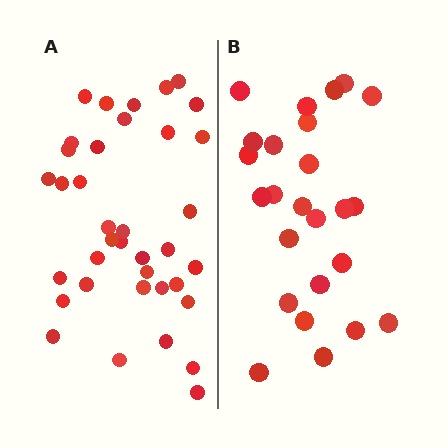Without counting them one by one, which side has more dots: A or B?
Region A (the left region) has more dots.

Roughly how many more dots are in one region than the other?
Region A has roughly 12 or so more dots than region B.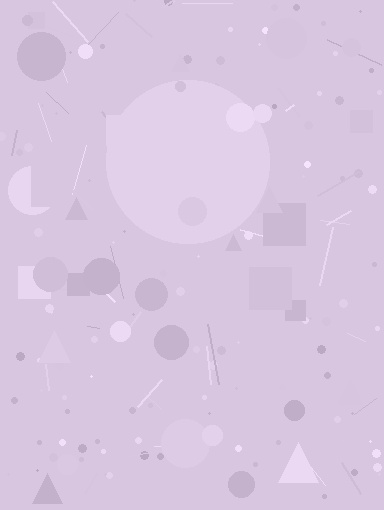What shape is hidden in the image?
A circle is hidden in the image.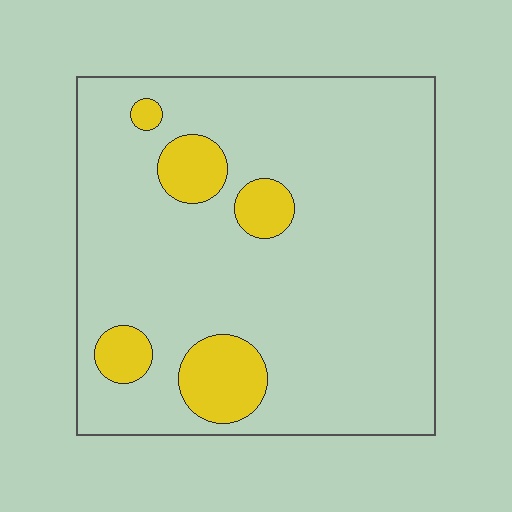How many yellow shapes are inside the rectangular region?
5.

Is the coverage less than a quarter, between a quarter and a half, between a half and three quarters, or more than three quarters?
Less than a quarter.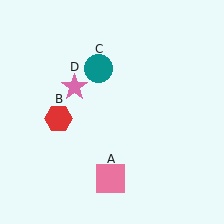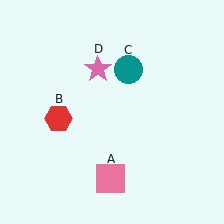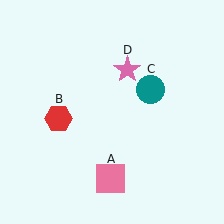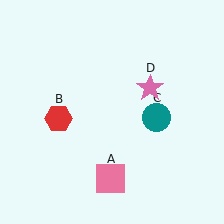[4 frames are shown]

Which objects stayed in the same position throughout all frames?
Pink square (object A) and red hexagon (object B) remained stationary.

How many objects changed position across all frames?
2 objects changed position: teal circle (object C), pink star (object D).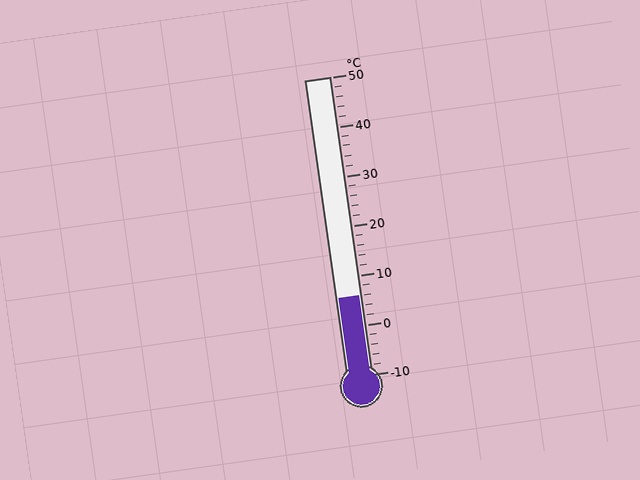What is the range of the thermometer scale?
The thermometer scale ranges from -10°C to 50°C.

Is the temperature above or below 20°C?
The temperature is below 20°C.